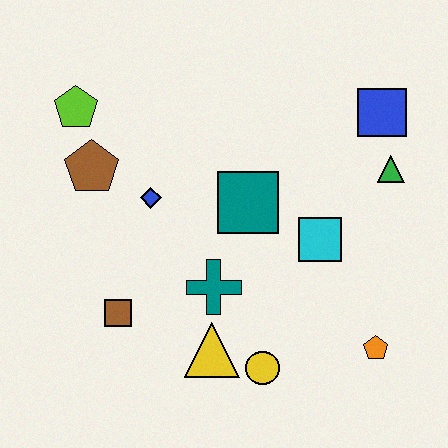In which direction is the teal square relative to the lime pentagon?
The teal square is to the right of the lime pentagon.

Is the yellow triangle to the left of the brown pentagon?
No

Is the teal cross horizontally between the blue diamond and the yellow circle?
Yes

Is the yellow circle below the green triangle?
Yes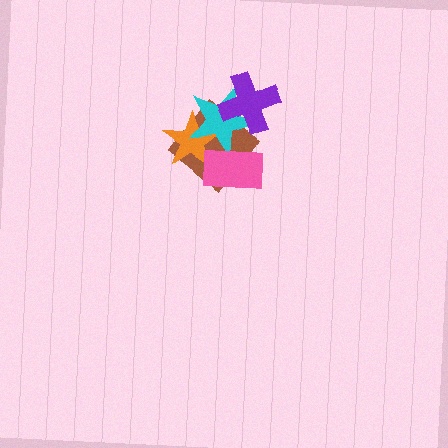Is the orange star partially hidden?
Yes, it is partially covered by another shape.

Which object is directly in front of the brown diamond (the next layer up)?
The orange star is directly in front of the brown diamond.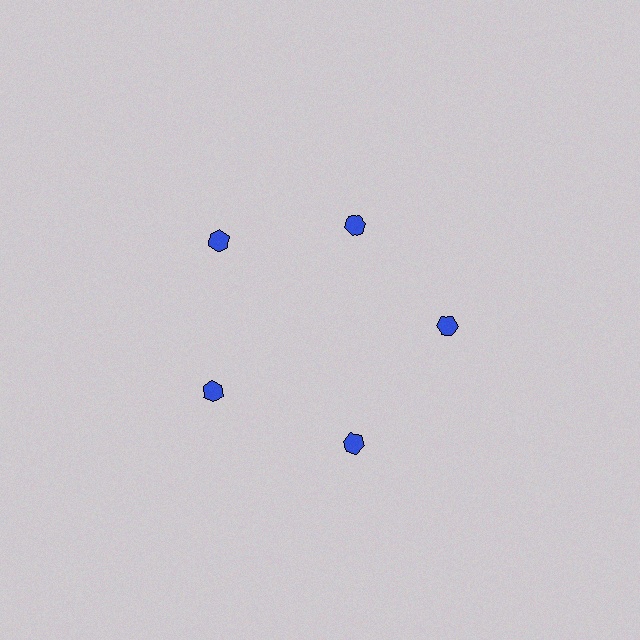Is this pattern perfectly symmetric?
No. The 5 blue hexagons are arranged in a ring, but one element near the 1 o'clock position is pulled inward toward the center, breaking the 5-fold rotational symmetry.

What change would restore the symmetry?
The symmetry would be restored by moving it outward, back onto the ring so that all 5 hexagons sit at equal angles and equal distance from the center.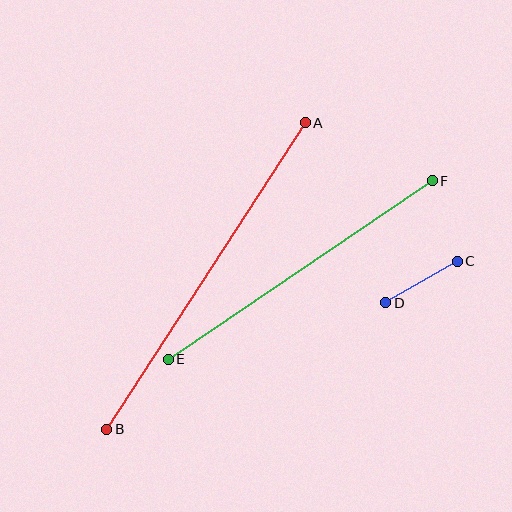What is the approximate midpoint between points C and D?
The midpoint is at approximately (421, 282) pixels.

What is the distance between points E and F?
The distance is approximately 319 pixels.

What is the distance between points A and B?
The distance is approximately 365 pixels.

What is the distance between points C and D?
The distance is approximately 83 pixels.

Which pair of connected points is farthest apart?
Points A and B are farthest apart.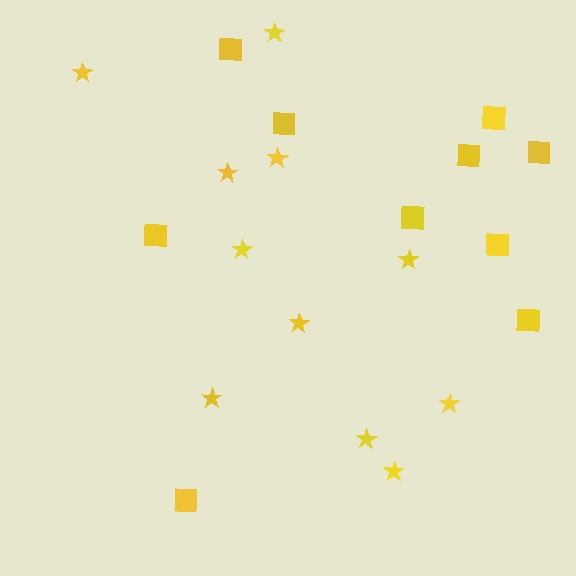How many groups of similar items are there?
There are 2 groups: one group of stars (11) and one group of squares (10).